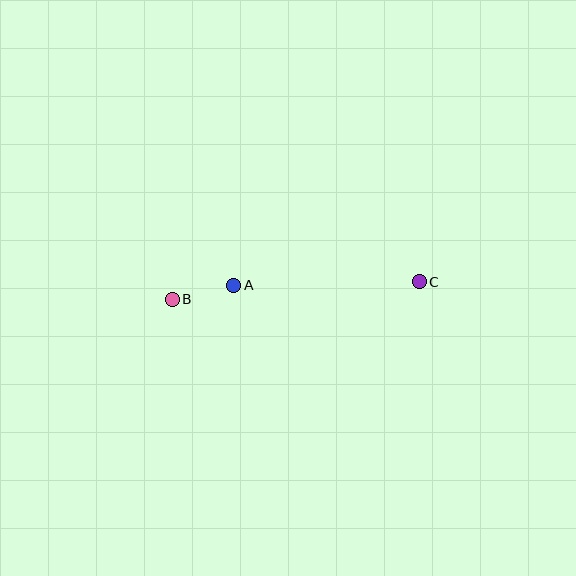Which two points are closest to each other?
Points A and B are closest to each other.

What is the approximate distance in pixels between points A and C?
The distance between A and C is approximately 185 pixels.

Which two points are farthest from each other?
Points B and C are farthest from each other.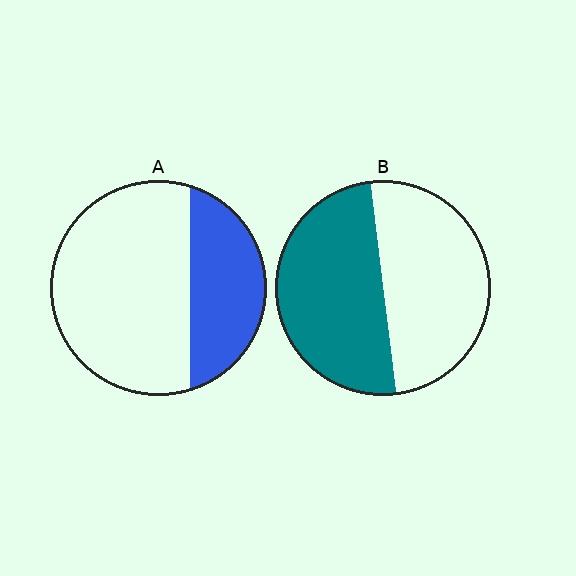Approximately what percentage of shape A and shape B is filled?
A is approximately 30% and B is approximately 50%.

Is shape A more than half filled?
No.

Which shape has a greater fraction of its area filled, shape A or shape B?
Shape B.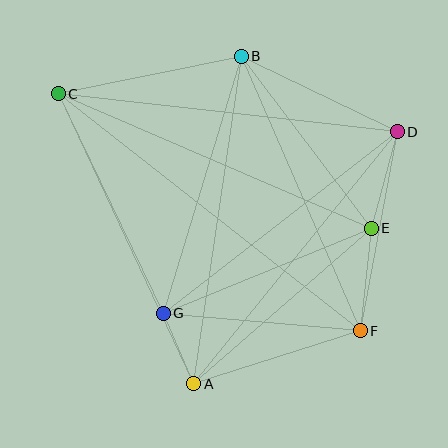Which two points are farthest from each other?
Points C and F are farthest from each other.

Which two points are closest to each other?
Points A and G are closest to each other.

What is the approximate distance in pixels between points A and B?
The distance between A and B is approximately 331 pixels.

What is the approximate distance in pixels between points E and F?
The distance between E and F is approximately 103 pixels.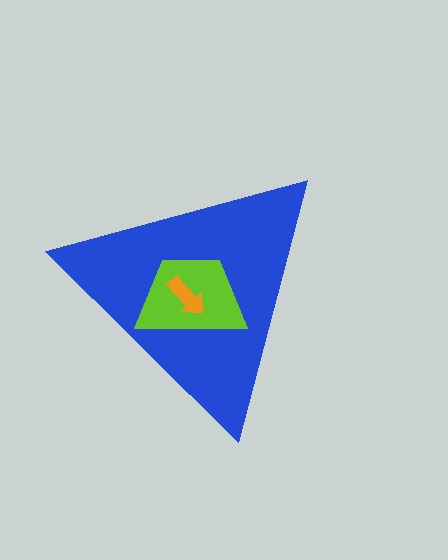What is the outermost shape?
The blue triangle.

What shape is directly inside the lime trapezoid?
The orange arrow.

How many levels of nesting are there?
3.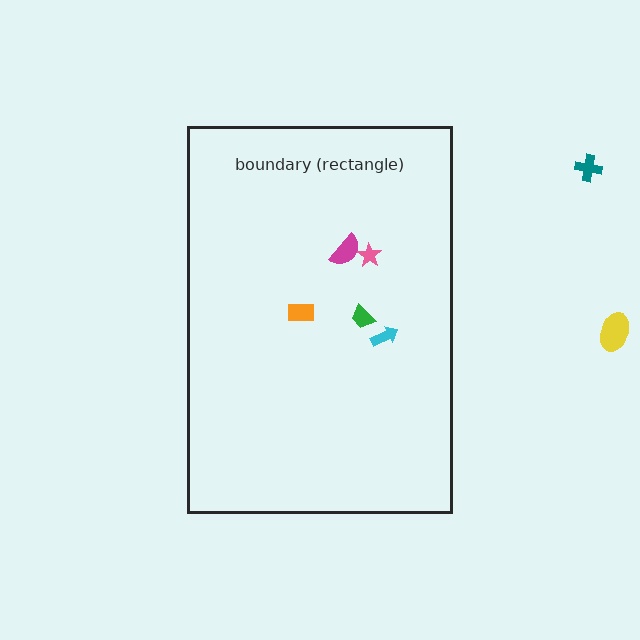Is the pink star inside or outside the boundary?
Inside.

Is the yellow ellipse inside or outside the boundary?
Outside.